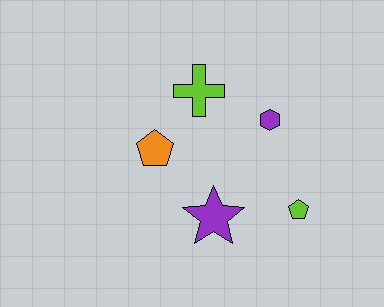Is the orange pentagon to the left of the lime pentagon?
Yes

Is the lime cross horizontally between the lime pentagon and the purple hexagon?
No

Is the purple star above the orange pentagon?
No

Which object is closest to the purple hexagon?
The lime cross is closest to the purple hexagon.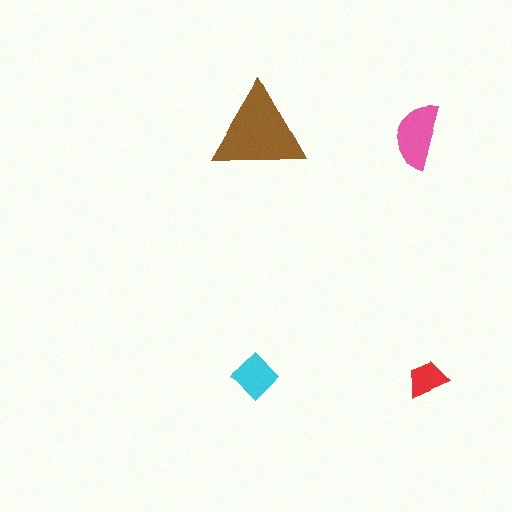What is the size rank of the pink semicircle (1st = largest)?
2nd.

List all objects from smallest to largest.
The red trapezoid, the cyan diamond, the pink semicircle, the brown triangle.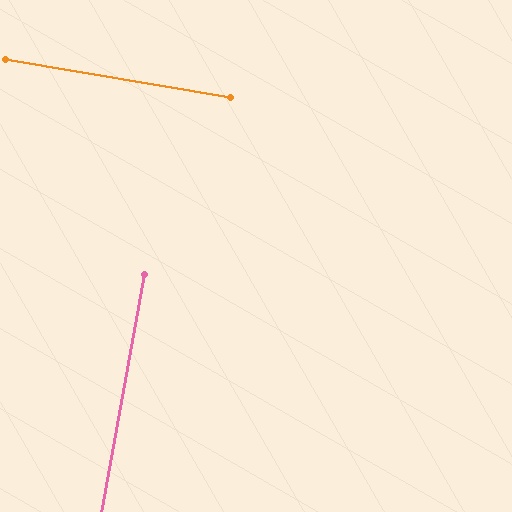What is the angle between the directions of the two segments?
Approximately 89 degrees.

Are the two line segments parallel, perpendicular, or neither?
Perpendicular — they meet at approximately 89°.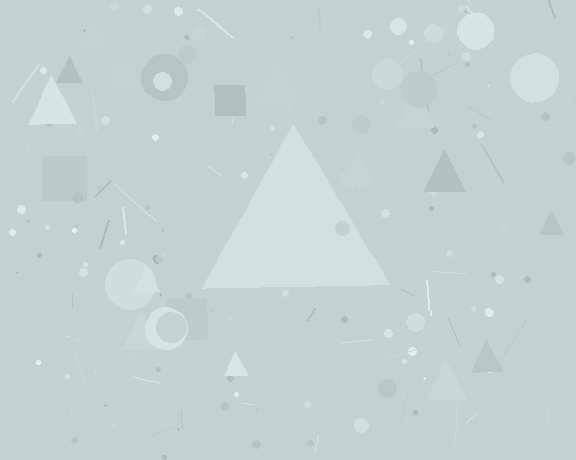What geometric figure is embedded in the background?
A triangle is embedded in the background.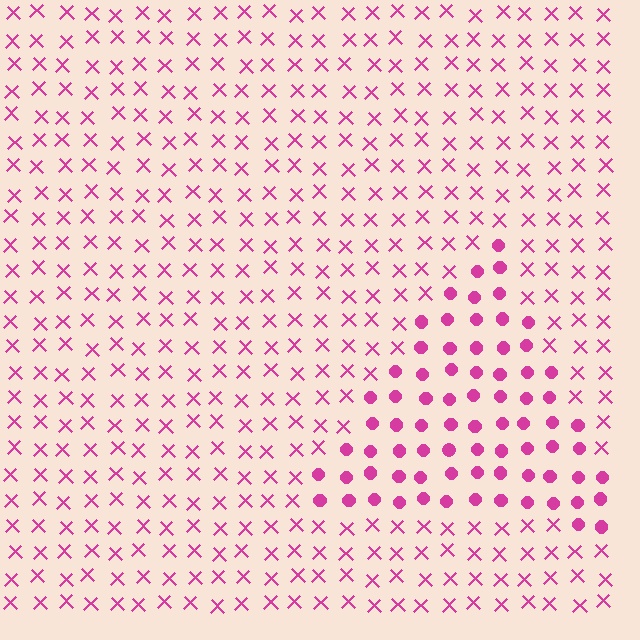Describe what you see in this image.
The image is filled with small magenta elements arranged in a uniform grid. A triangle-shaped region contains circles, while the surrounding area contains X marks. The boundary is defined purely by the change in element shape.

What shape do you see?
I see a triangle.